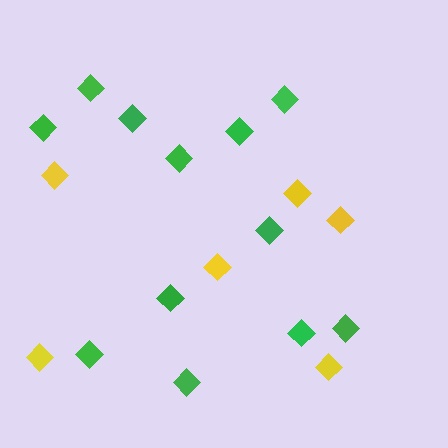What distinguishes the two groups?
There are 2 groups: one group of green diamonds (12) and one group of yellow diamonds (6).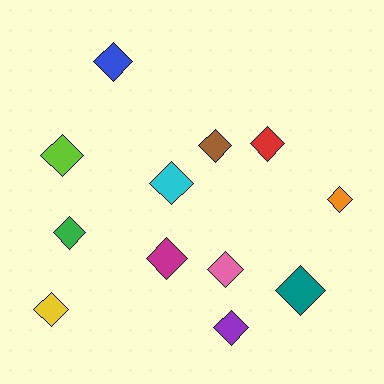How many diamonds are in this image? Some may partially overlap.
There are 12 diamonds.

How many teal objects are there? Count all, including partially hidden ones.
There is 1 teal object.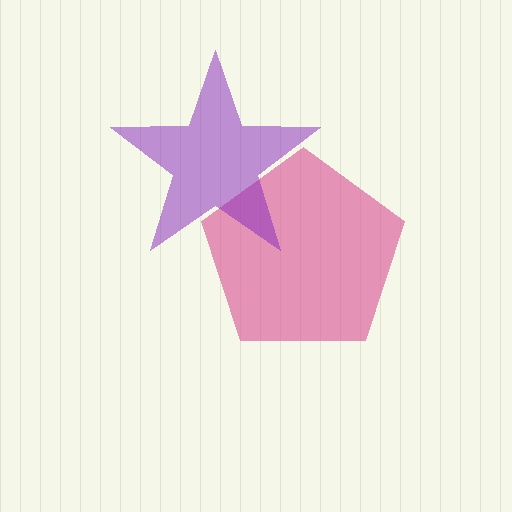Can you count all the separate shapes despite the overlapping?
Yes, there are 2 separate shapes.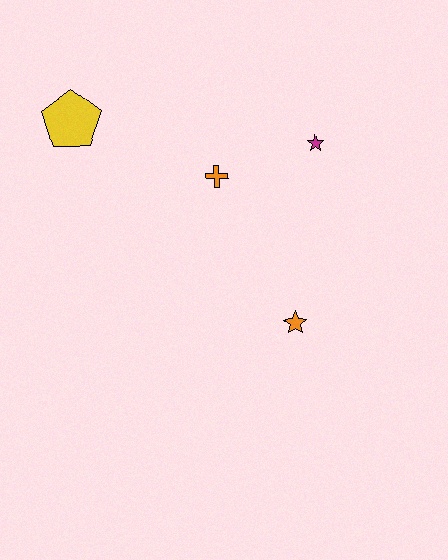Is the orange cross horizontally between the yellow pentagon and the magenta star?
Yes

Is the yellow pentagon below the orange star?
No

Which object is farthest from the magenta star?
The yellow pentagon is farthest from the magenta star.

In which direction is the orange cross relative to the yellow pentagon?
The orange cross is to the right of the yellow pentagon.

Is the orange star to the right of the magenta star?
No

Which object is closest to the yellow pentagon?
The orange cross is closest to the yellow pentagon.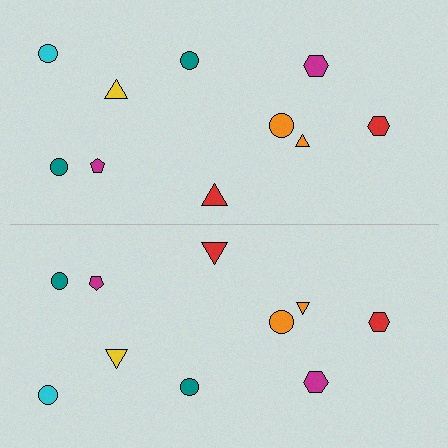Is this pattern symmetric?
Yes, this pattern has bilateral (reflection) symmetry.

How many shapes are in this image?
There are 20 shapes in this image.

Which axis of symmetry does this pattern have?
The pattern has a horizontal axis of symmetry running through the center of the image.